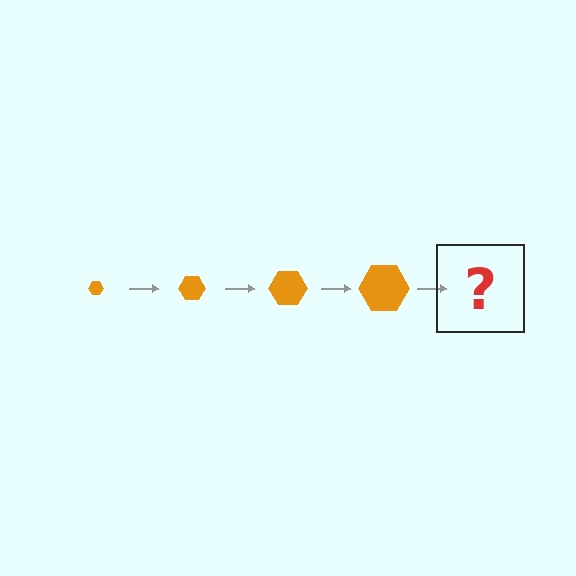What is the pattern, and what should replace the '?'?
The pattern is that the hexagon gets progressively larger each step. The '?' should be an orange hexagon, larger than the previous one.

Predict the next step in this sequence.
The next step is an orange hexagon, larger than the previous one.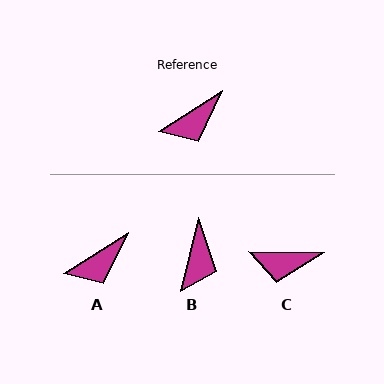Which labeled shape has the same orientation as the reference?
A.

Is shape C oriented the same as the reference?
No, it is off by about 33 degrees.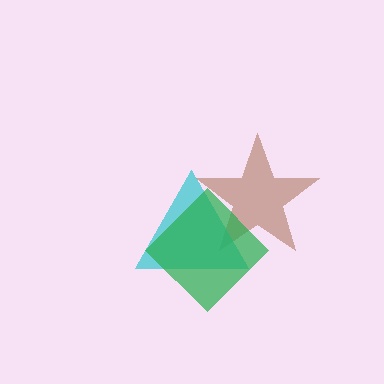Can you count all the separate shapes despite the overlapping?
Yes, there are 3 separate shapes.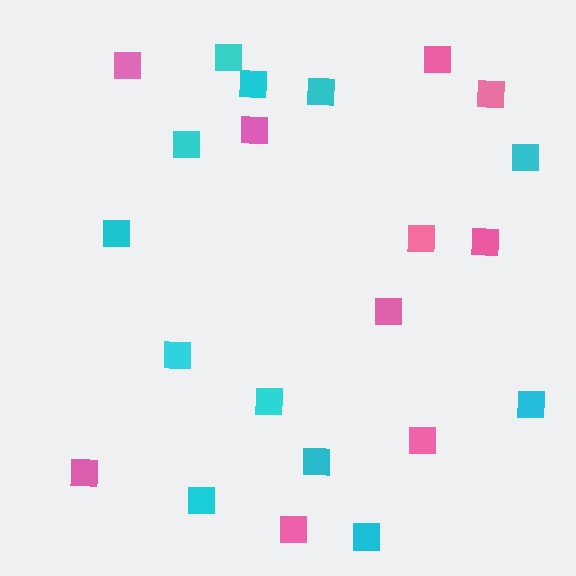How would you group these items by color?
There are 2 groups: one group of pink squares (10) and one group of cyan squares (12).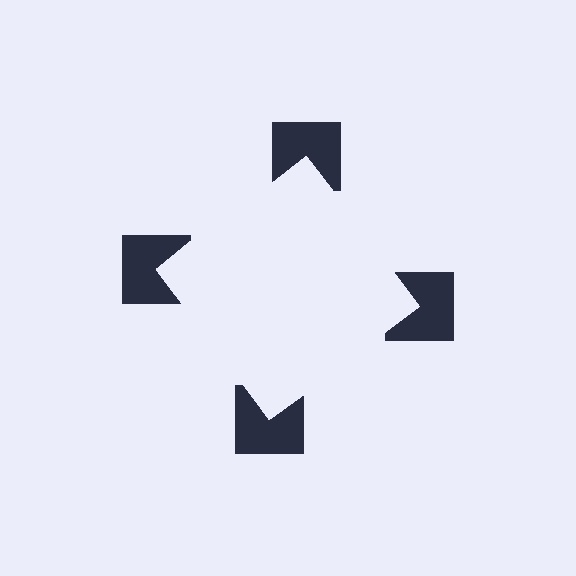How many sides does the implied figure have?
4 sides.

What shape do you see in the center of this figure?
An illusory square — its edges are inferred from the aligned wedge cuts in the notched squares, not physically drawn.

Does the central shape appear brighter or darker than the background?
It typically appears slightly brighter than the background, even though no actual brightness change is drawn.